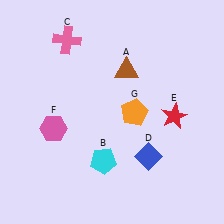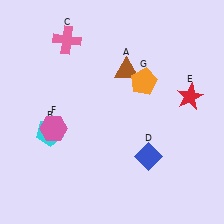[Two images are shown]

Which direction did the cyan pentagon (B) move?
The cyan pentagon (B) moved left.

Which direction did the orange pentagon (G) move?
The orange pentagon (G) moved up.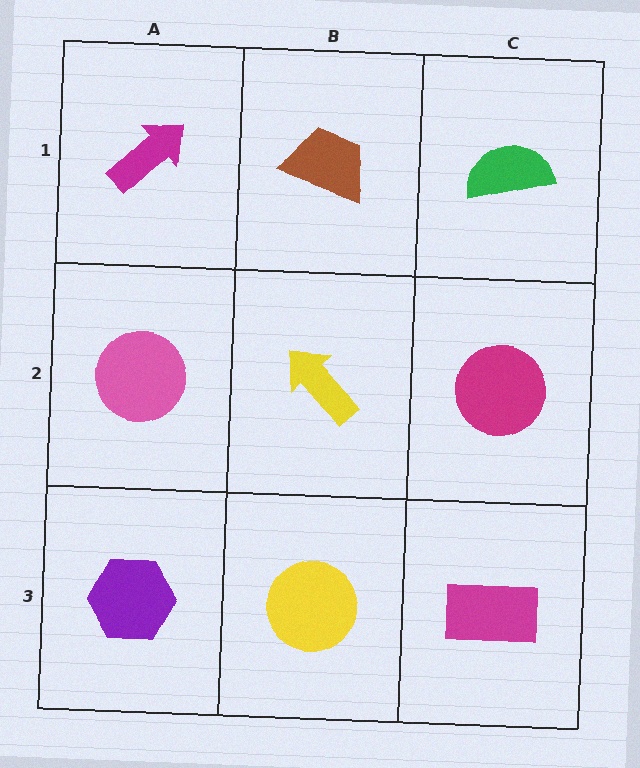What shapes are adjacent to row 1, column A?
A pink circle (row 2, column A), a brown trapezoid (row 1, column B).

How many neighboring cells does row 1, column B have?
3.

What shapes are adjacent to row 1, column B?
A yellow arrow (row 2, column B), a magenta arrow (row 1, column A), a green semicircle (row 1, column C).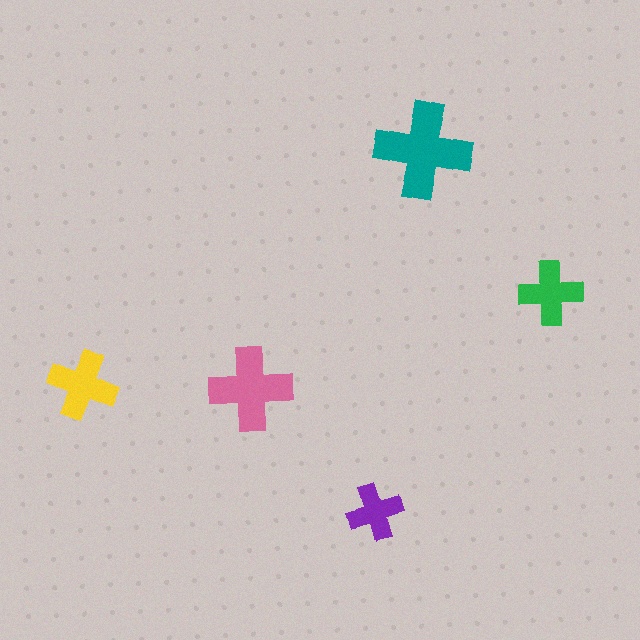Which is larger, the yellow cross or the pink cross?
The pink one.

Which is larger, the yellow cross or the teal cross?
The teal one.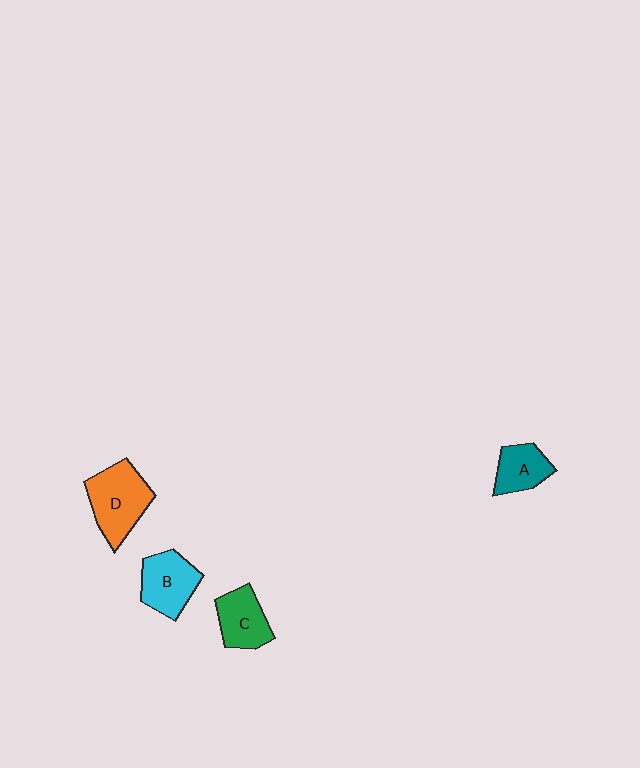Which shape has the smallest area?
Shape A (teal).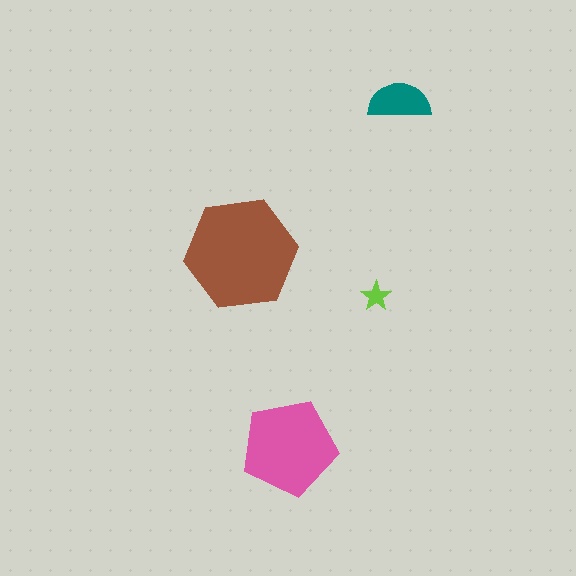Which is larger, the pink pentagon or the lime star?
The pink pentagon.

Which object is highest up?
The teal semicircle is topmost.